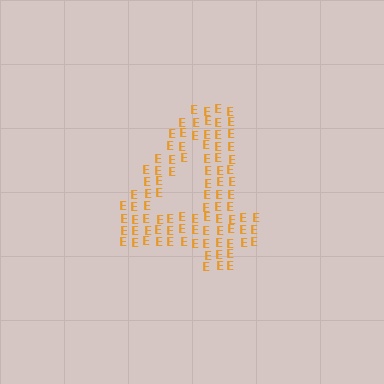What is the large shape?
The large shape is the digit 4.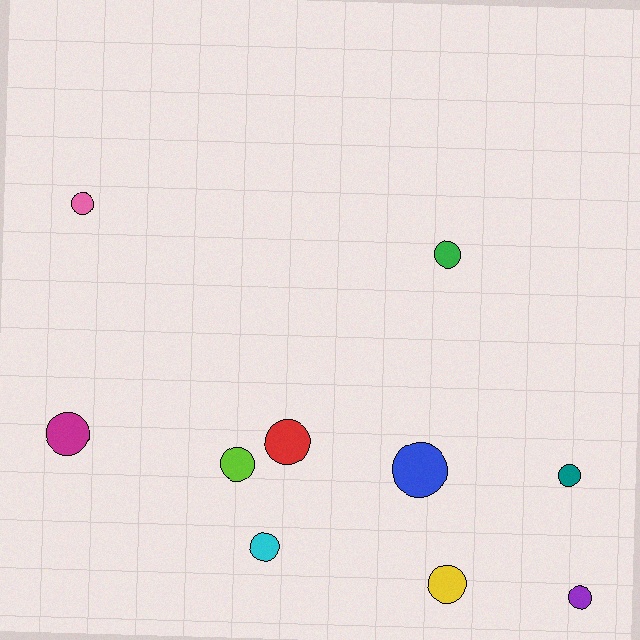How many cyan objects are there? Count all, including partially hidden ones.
There is 1 cyan object.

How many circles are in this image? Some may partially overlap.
There are 10 circles.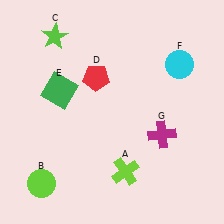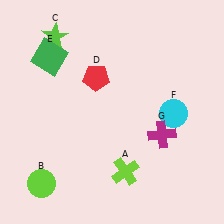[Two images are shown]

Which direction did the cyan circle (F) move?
The cyan circle (F) moved down.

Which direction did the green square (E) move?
The green square (E) moved up.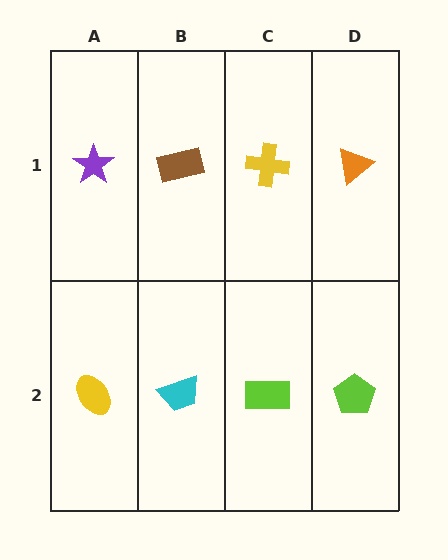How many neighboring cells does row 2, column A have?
2.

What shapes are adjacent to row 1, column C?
A lime rectangle (row 2, column C), a brown rectangle (row 1, column B), an orange triangle (row 1, column D).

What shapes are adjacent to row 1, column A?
A yellow ellipse (row 2, column A), a brown rectangle (row 1, column B).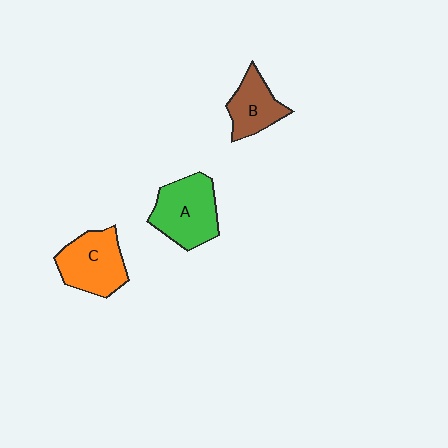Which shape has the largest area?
Shape A (green).